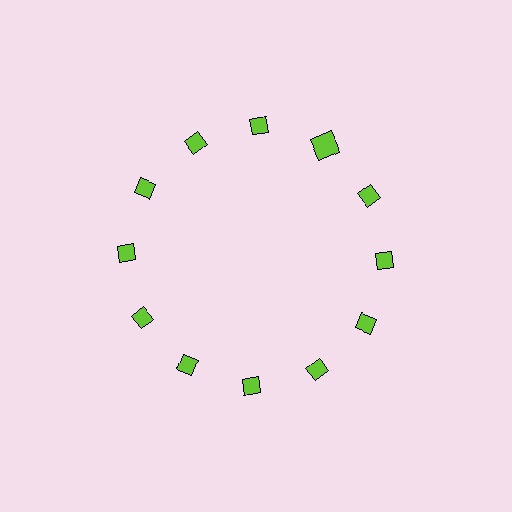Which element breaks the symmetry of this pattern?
The lime square at roughly the 1 o'clock position breaks the symmetry. All other shapes are lime diamonds.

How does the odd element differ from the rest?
It has a different shape: square instead of diamond.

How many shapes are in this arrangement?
There are 12 shapes arranged in a ring pattern.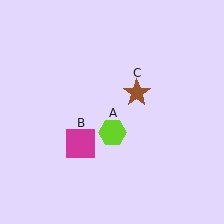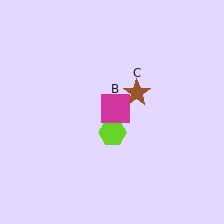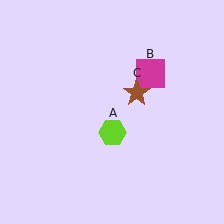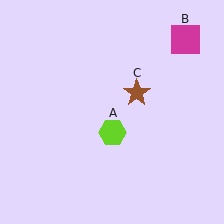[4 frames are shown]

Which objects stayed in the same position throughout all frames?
Lime hexagon (object A) and brown star (object C) remained stationary.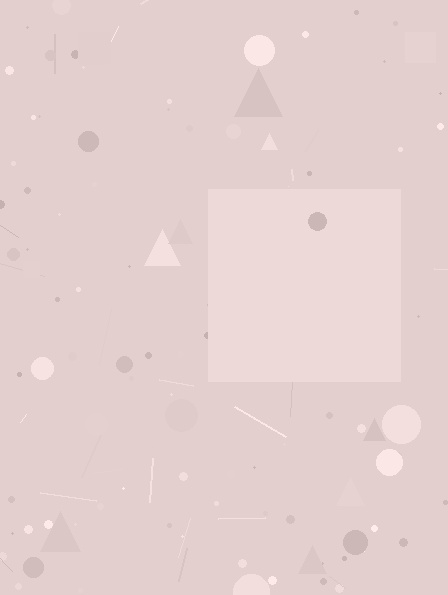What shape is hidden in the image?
A square is hidden in the image.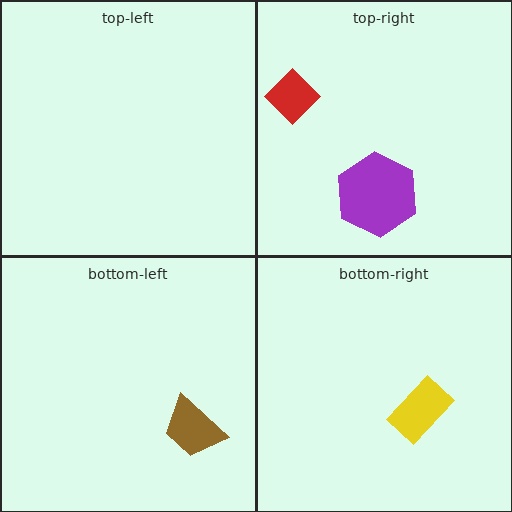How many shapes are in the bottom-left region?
1.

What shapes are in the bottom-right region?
The yellow rectangle.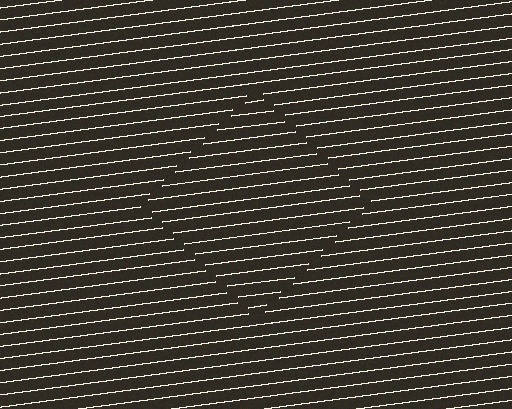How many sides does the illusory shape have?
4 sides — the line-ends trace a square.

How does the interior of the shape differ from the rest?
The interior of the shape contains the same grating, shifted by half a period — the contour is defined by the phase discontinuity where line-ends from the inner and outer gratings abut.